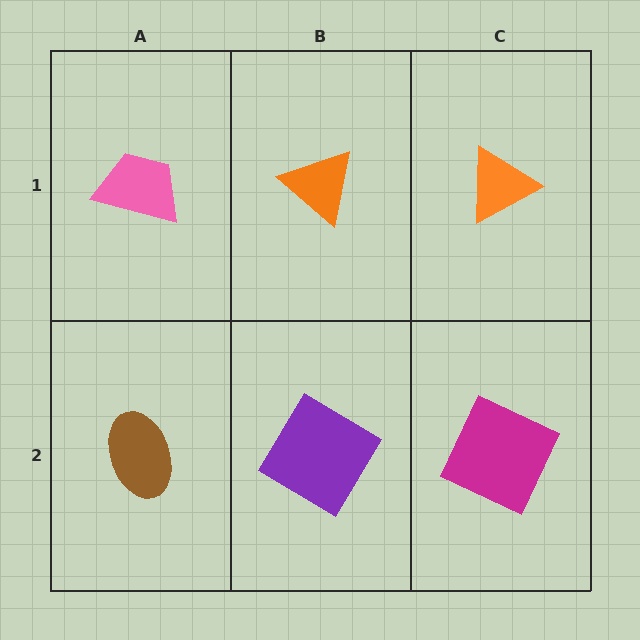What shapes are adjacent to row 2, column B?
An orange triangle (row 1, column B), a brown ellipse (row 2, column A), a magenta square (row 2, column C).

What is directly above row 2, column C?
An orange triangle.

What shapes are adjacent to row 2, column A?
A pink trapezoid (row 1, column A), a purple diamond (row 2, column B).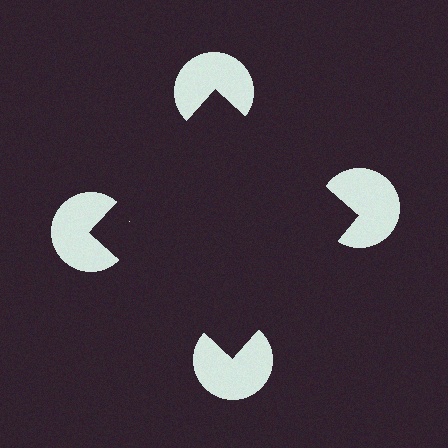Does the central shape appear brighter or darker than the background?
It typically appears slightly darker than the background, even though no actual brightness change is drawn.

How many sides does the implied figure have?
4 sides.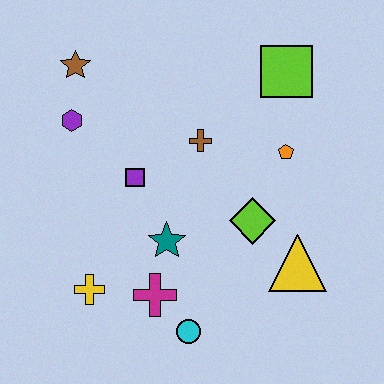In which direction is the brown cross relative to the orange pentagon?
The brown cross is to the left of the orange pentagon.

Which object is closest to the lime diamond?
The yellow triangle is closest to the lime diamond.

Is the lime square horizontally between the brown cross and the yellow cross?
No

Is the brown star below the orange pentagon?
No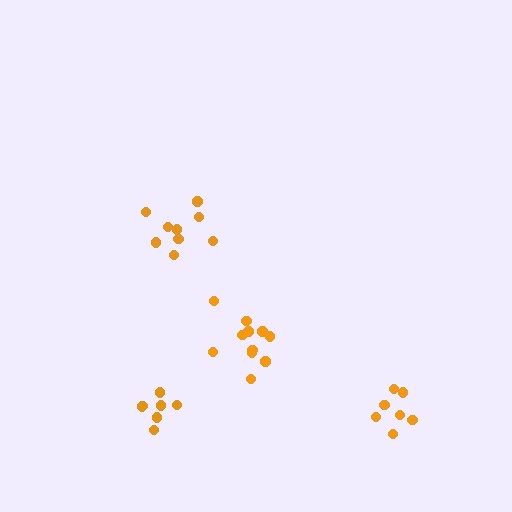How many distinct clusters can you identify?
There are 4 distinct clusters.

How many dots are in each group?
Group 1: 7 dots, Group 2: 9 dots, Group 3: 7 dots, Group 4: 11 dots (34 total).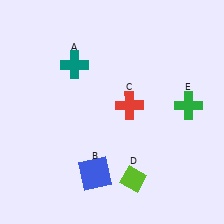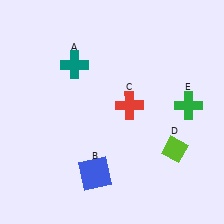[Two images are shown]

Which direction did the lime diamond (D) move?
The lime diamond (D) moved right.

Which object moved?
The lime diamond (D) moved right.